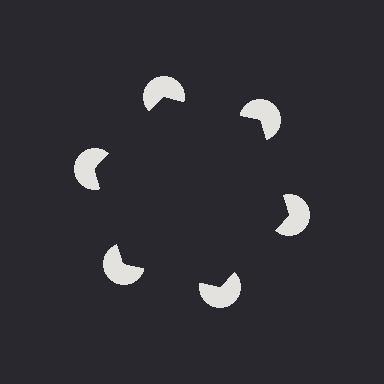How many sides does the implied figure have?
6 sides.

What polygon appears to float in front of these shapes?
An illusory hexagon — its edges are inferred from the aligned wedge cuts in the pac-man discs, not physically drawn.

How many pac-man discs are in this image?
There are 6 — one at each vertex of the illusory hexagon.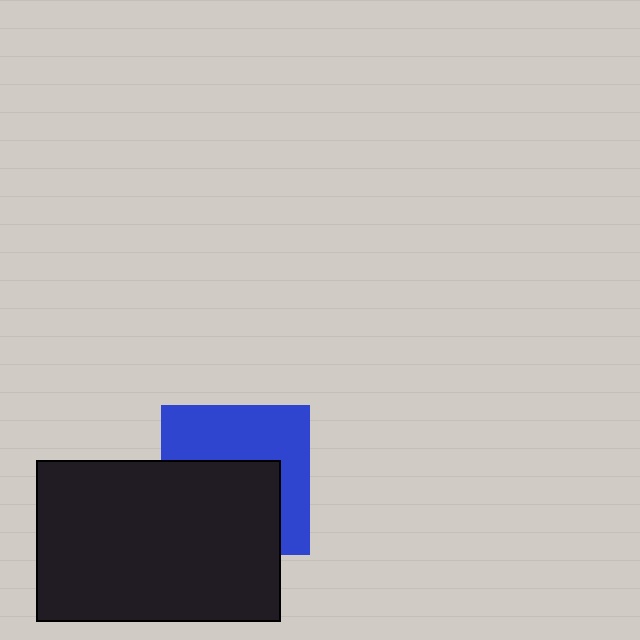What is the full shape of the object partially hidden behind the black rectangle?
The partially hidden object is a blue square.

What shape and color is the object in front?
The object in front is a black rectangle.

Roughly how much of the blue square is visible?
About half of it is visible (roughly 48%).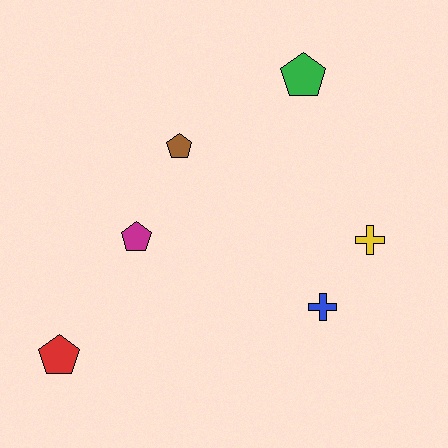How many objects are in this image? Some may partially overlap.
There are 6 objects.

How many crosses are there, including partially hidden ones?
There are 2 crosses.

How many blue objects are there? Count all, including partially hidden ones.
There is 1 blue object.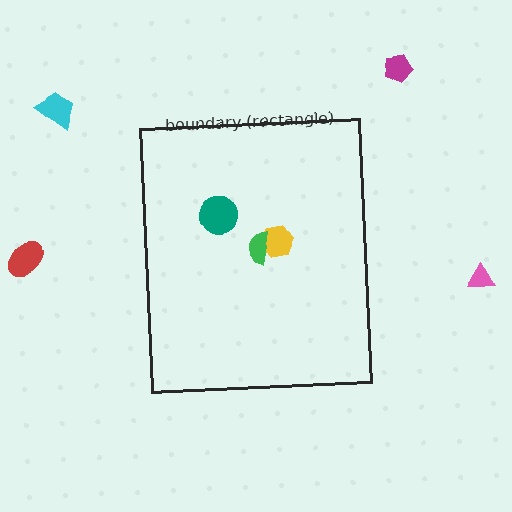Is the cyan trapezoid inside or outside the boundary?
Outside.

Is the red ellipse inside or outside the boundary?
Outside.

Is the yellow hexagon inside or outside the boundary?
Inside.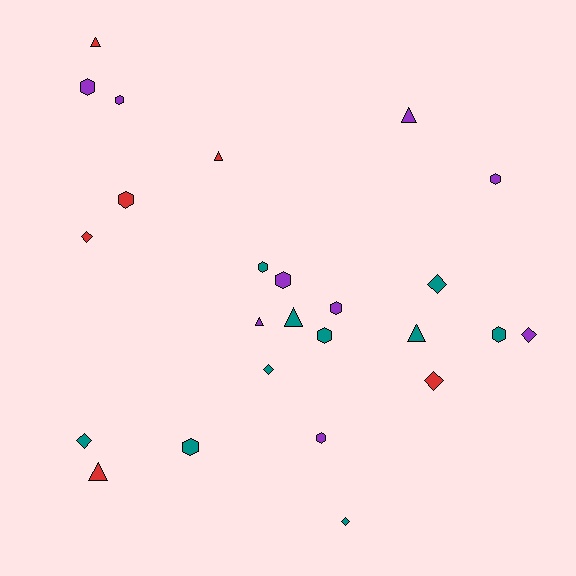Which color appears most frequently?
Teal, with 10 objects.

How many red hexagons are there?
There is 1 red hexagon.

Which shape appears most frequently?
Hexagon, with 11 objects.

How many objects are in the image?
There are 25 objects.